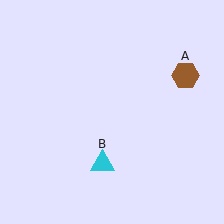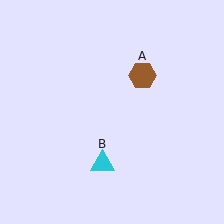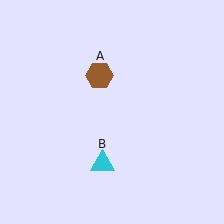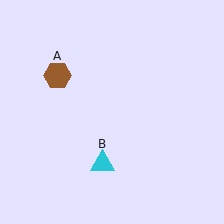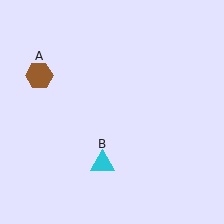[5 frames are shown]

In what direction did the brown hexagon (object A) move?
The brown hexagon (object A) moved left.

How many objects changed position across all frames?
1 object changed position: brown hexagon (object A).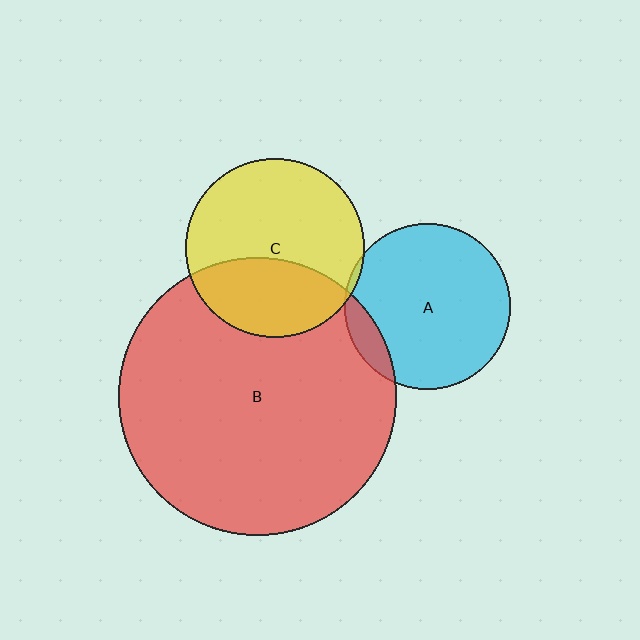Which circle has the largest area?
Circle B (red).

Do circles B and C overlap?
Yes.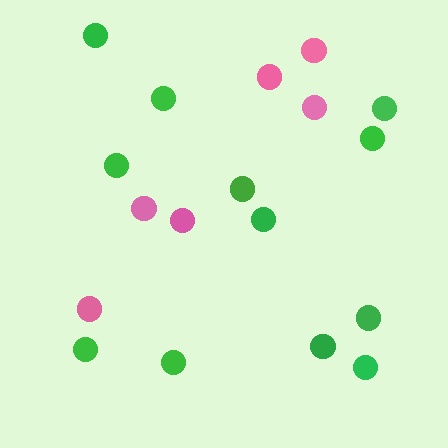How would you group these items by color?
There are 2 groups: one group of green circles (12) and one group of pink circles (6).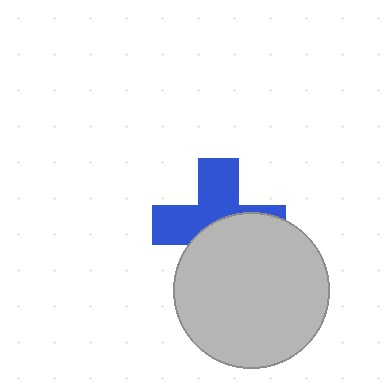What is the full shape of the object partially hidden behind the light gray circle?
The partially hidden object is a blue cross.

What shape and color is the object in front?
The object in front is a light gray circle.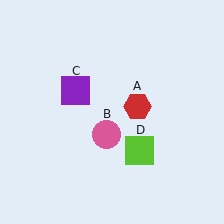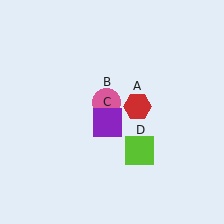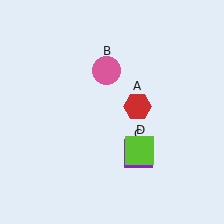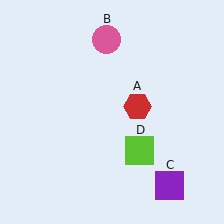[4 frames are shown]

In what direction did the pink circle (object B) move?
The pink circle (object B) moved up.